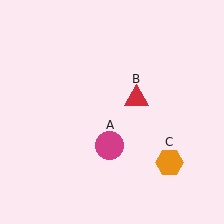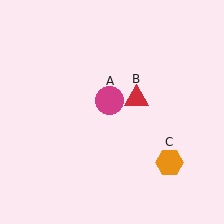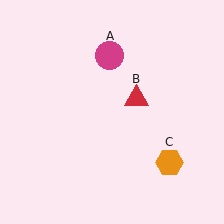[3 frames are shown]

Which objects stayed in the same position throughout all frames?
Red triangle (object B) and orange hexagon (object C) remained stationary.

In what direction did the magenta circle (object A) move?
The magenta circle (object A) moved up.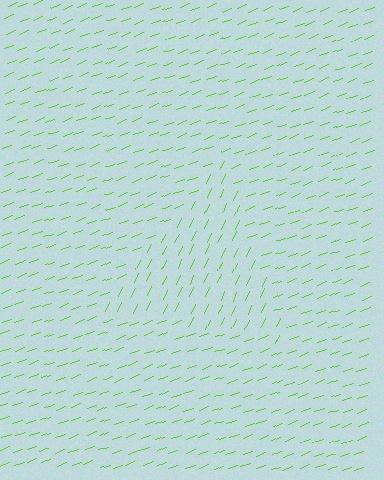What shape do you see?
I see a triangle.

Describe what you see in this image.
The image is filled with small lime line segments. A triangle region in the image has lines oriented differently from the surrounding lines, creating a visible texture boundary.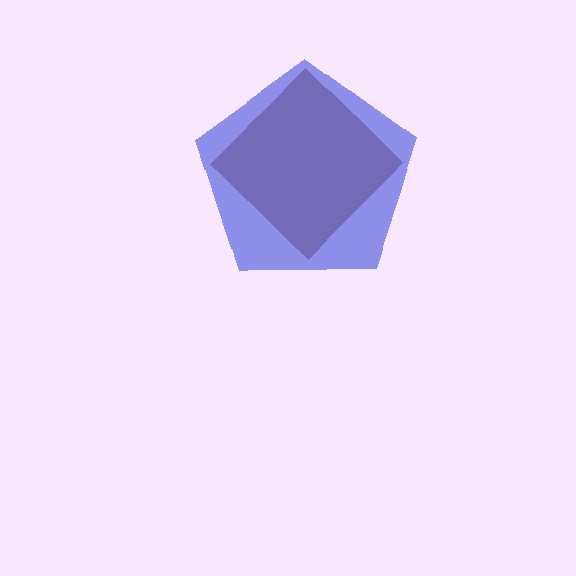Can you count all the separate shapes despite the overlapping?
Yes, there are 2 separate shapes.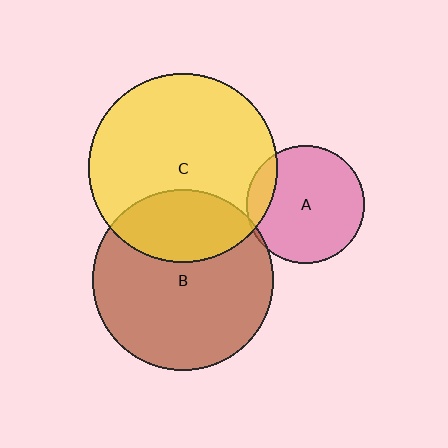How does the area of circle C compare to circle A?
Approximately 2.6 times.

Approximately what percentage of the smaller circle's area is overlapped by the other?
Approximately 30%.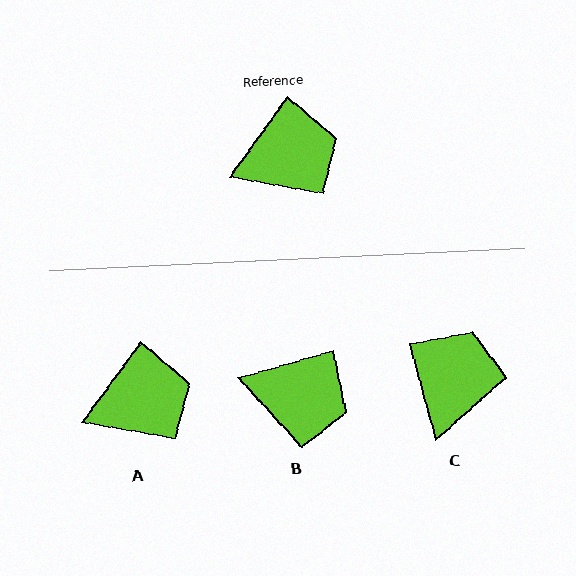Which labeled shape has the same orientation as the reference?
A.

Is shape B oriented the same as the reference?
No, it is off by about 38 degrees.